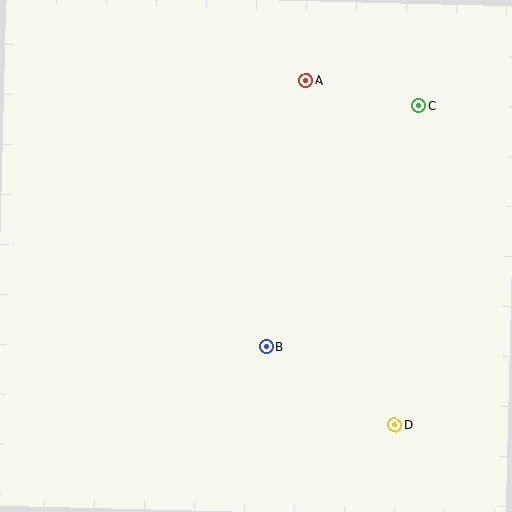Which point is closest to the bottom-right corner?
Point D is closest to the bottom-right corner.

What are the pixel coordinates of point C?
Point C is at (419, 106).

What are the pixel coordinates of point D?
Point D is at (395, 425).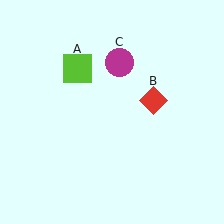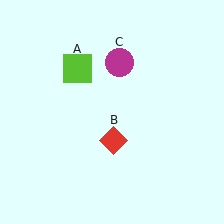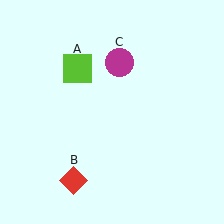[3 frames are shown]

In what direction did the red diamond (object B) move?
The red diamond (object B) moved down and to the left.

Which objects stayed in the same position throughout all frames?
Lime square (object A) and magenta circle (object C) remained stationary.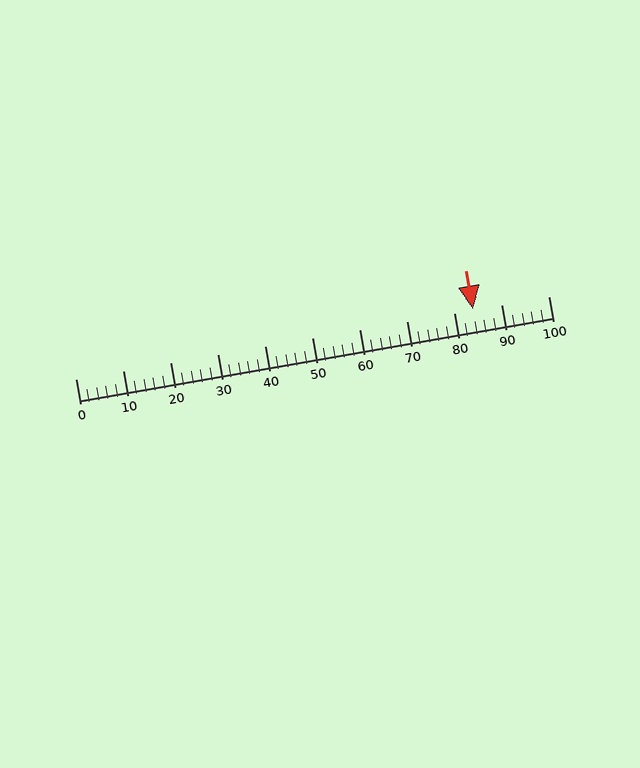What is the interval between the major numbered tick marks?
The major tick marks are spaced 10 units apart.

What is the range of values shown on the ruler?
The ruler shows values from 0 to 100.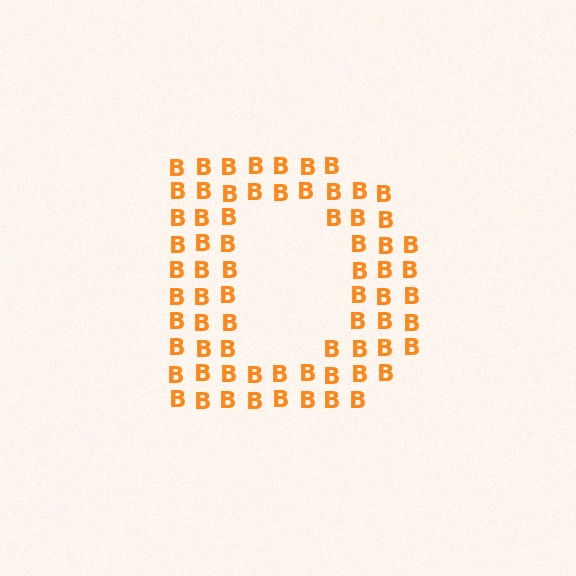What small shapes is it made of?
It is made of small letter B's.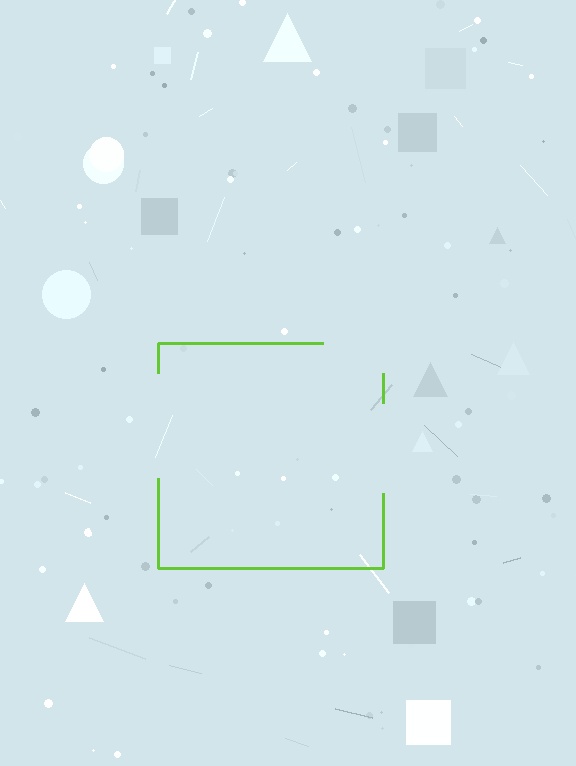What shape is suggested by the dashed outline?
The dashed outline suggests a square.